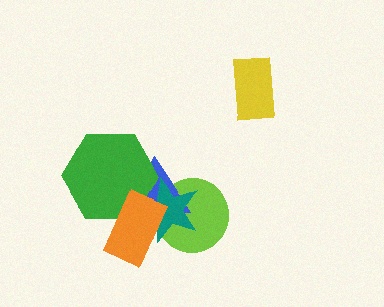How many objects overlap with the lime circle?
3 objects overlap with the lime circle.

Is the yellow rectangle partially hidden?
No, no other shape covers it.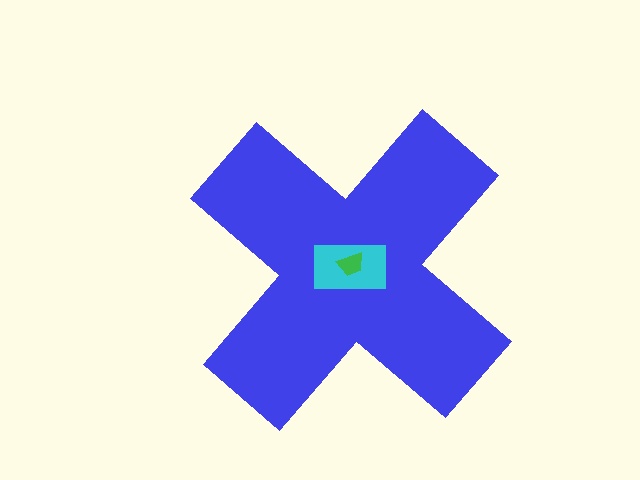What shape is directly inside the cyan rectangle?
The green trapezoid.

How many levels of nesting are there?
3.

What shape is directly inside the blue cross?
The cyan rectangle.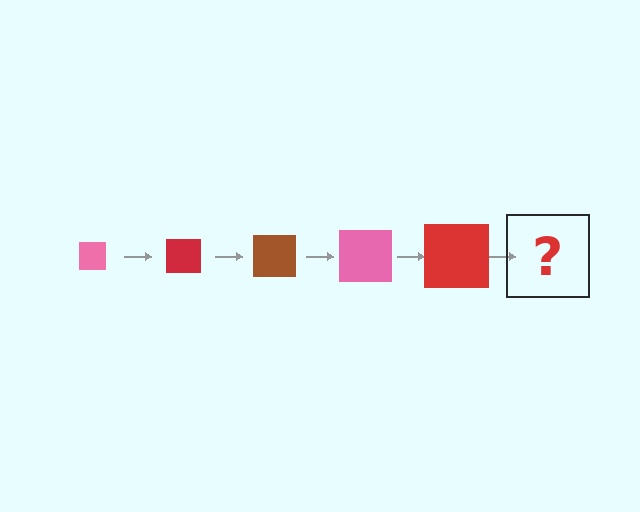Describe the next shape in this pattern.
It should be a brown square, larger than the previous one.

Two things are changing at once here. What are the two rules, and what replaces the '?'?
The two rules are that the square grows larger each step and the color cycles through pink, red, and brown. The '?' should be a brown square, larger than the previous one.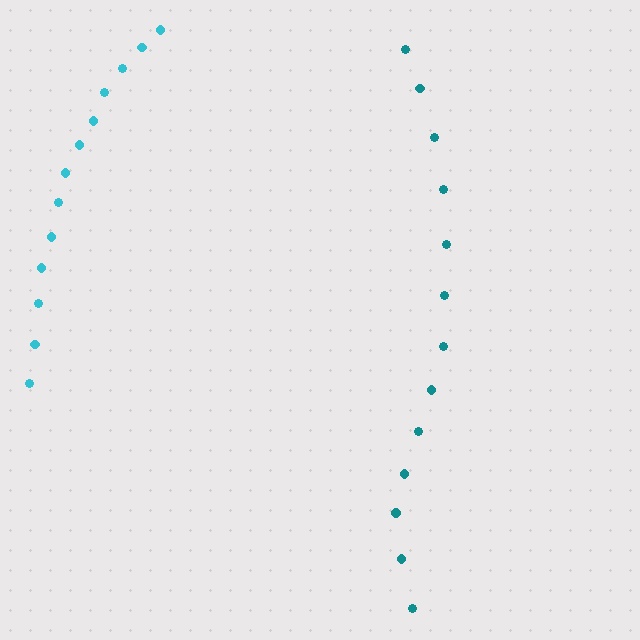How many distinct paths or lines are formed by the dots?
There are 2 distinct paths.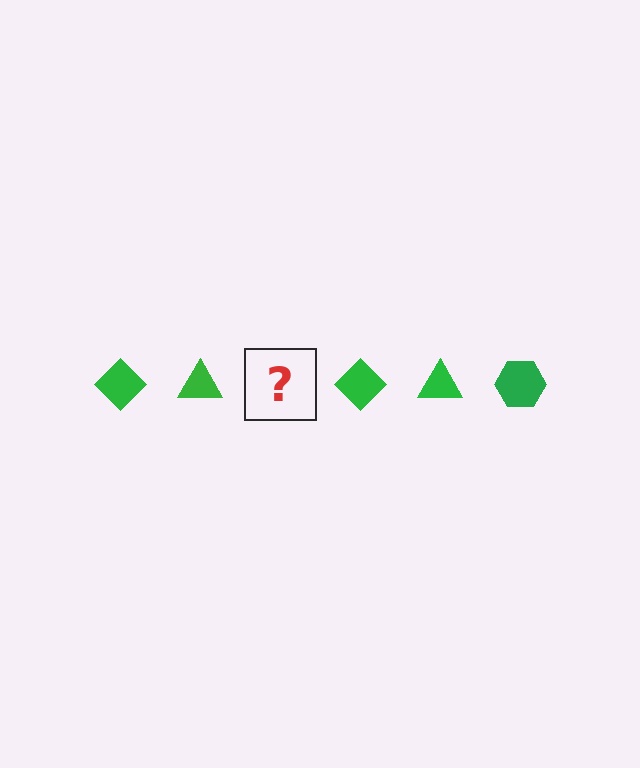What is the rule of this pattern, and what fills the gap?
The rule is that the pattern cycles through diamond, triangle, hexagon shapes in green. The gap should be filled with a green hexagon.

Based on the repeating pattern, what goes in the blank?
The blank should be a green hexagon.